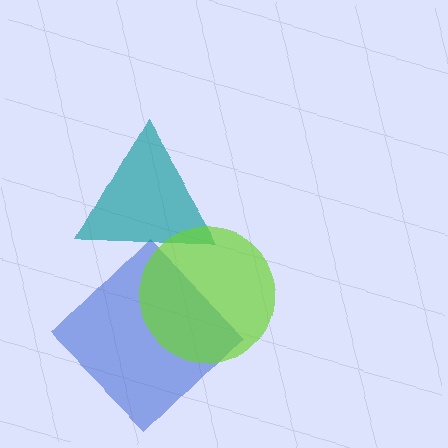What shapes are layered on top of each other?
The layered shapes are: a blue diamond, a teal triangle, a lime circle.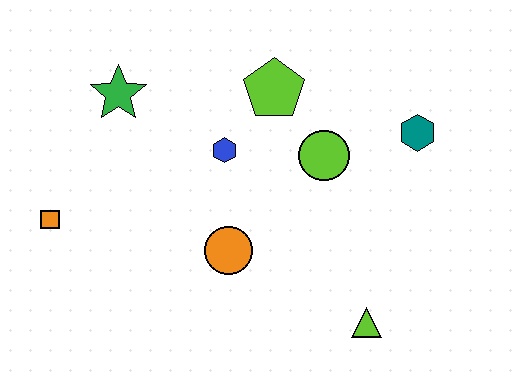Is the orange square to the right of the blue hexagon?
No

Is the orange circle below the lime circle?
Yes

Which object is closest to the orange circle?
The blue hexagon is closest to the orange circle.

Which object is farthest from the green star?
The lime triangle is farthest from the green star.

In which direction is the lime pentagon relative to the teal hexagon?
The lime pentagon is to the left of the teal hexagon.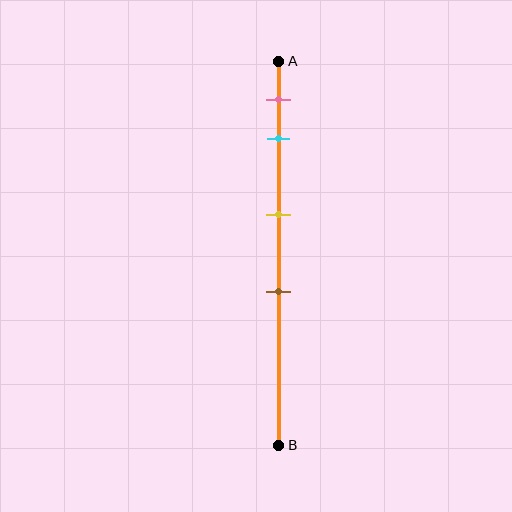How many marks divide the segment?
There are 4 marks dividing the segment.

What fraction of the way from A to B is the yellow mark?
The yellow mark is approximately 40% (0.4) of the way from A to B.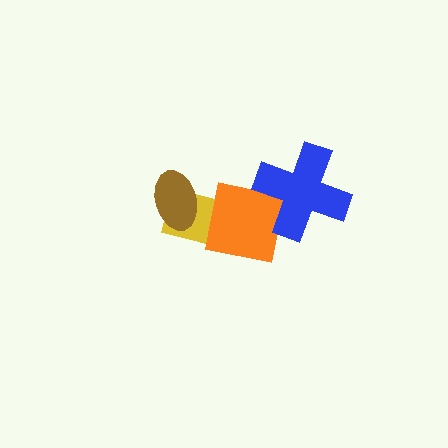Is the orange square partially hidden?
Yes, it is partially covered by another shape.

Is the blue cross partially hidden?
No, no other shape covers it.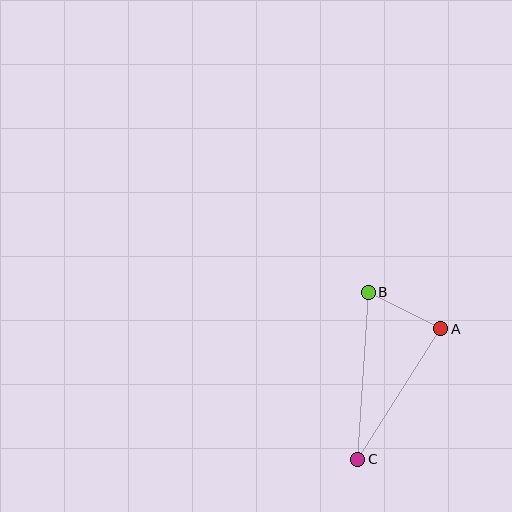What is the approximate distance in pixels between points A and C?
The distance between A and C is approximately 154 pixels.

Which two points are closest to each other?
Points A and B are closest to each other.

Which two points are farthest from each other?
Points B and C are farthest from each other.